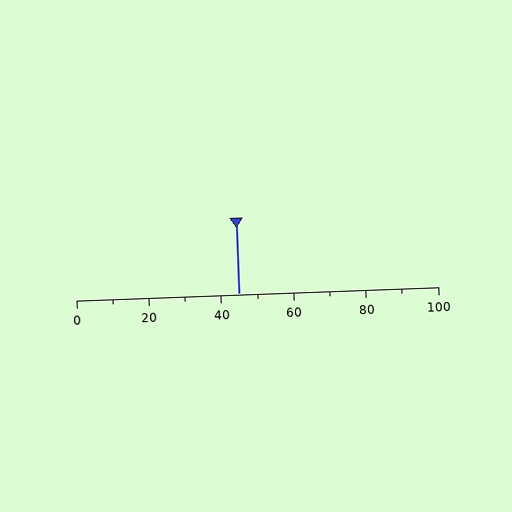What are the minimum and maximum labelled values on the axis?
The axis runs from 0 to 100.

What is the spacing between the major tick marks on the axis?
The major ticks are spaced 20 apart.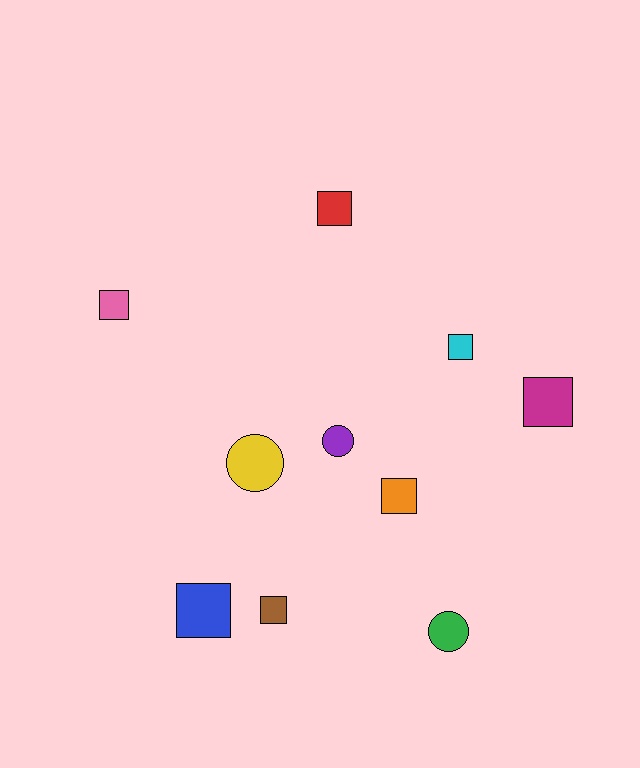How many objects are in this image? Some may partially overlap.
There are 10 objects.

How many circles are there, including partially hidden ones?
There are 3 circles.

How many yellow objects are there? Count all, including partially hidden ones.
There is 1 yellow object.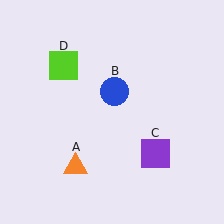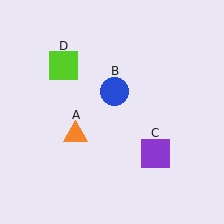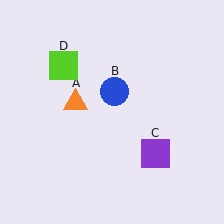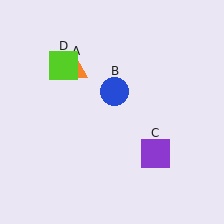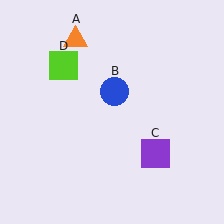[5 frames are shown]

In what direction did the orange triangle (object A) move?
The orange triangle (object A) moved up.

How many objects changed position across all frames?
1 object changed position: orange triangle (object A).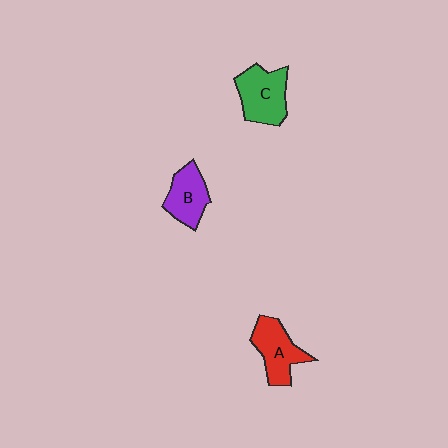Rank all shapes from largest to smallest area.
From largest to smallest: C (green), A (red), B (purple).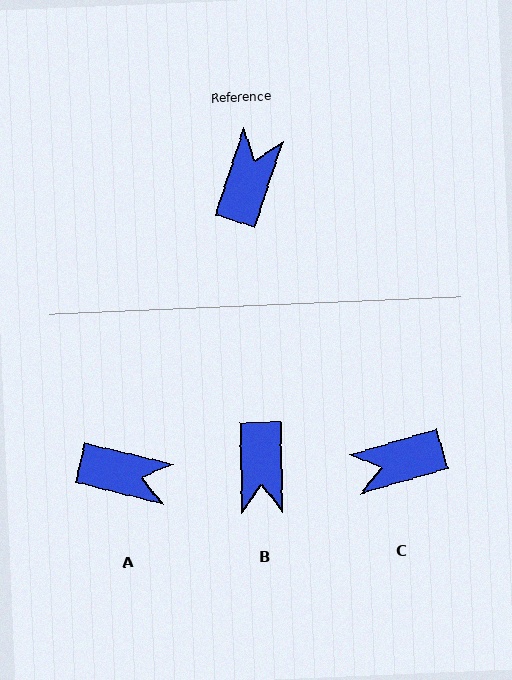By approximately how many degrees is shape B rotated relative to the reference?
Approximately 161 degrees clockwise.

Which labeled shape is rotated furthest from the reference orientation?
B, about 161 degrees away.